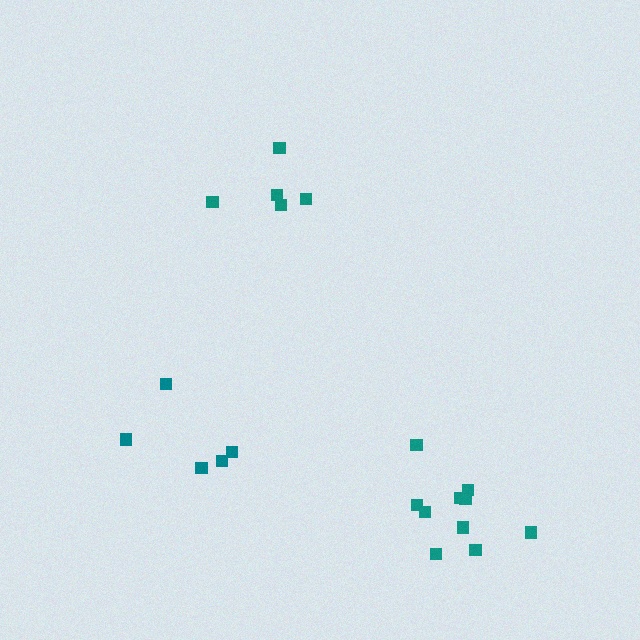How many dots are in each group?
Group 1: 10 dots, Group 2: 5 dots, Group 3: 5 dots (20 total).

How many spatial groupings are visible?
There are 3 spatial groupings.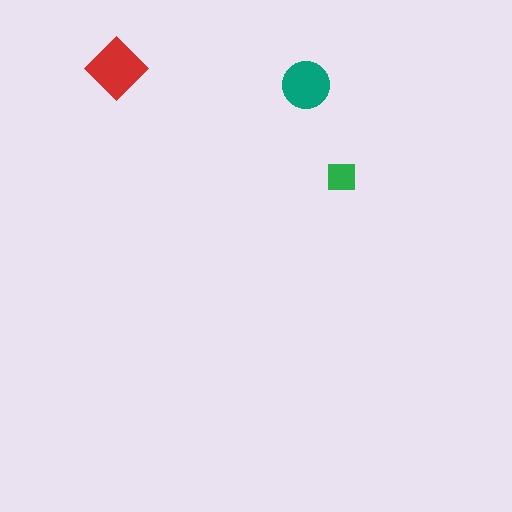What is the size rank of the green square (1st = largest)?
3rd.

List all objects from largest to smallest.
The red diamond, the teal circle, the green square.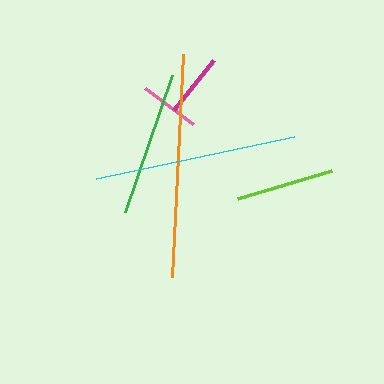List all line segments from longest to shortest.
From longest to shortest: orange, cyan, green, lime, magenta, pink.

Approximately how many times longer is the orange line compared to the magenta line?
The orange line is approximately 3.5 times the length of the magenta line.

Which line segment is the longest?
The orange line is the longest at approximately 223 pixels.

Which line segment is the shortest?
The pink line is the shortest at approximately 60 pixels.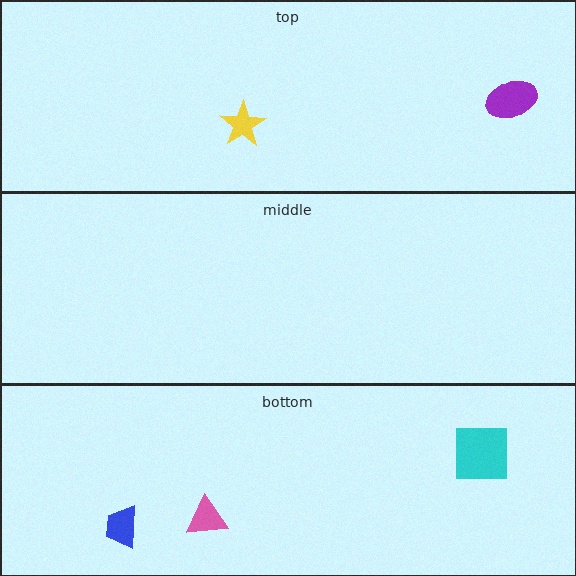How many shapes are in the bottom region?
3.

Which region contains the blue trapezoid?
The bottom region.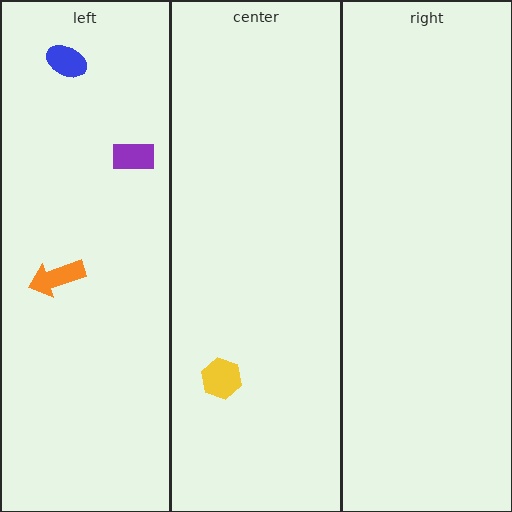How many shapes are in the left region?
3.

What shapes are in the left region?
The orange arrow, the blue ellipse, the purple rectangle.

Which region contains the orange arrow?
The left region.